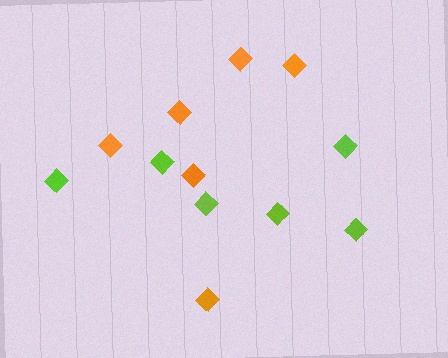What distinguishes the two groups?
There are 2 groups: one group of lime diamonds (6) and one group of orange diamonds (6).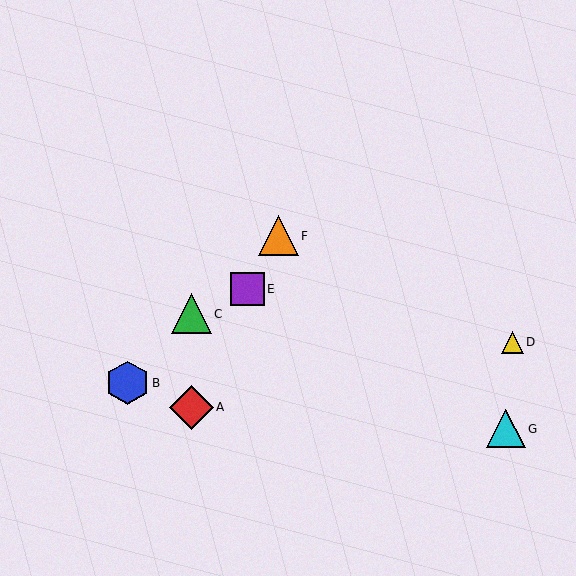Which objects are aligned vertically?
Objects A, C are aligned vertically.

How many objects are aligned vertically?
2 objects (A, C) are aligned vertically.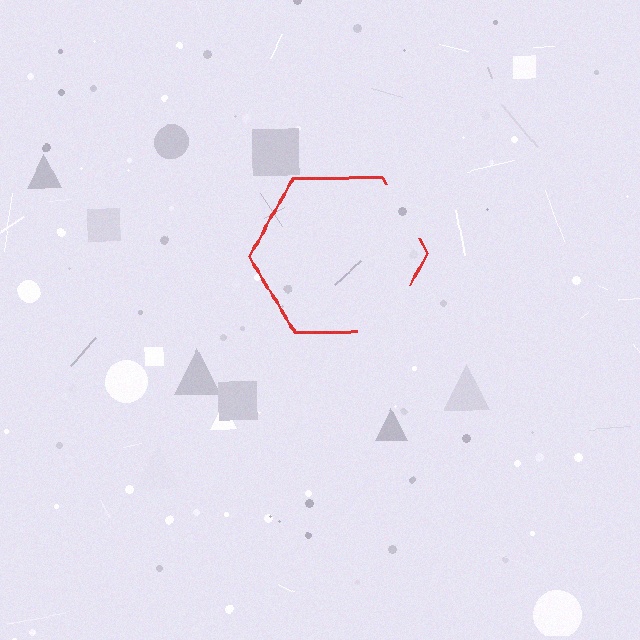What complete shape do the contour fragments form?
The contour fragments form a hexagon.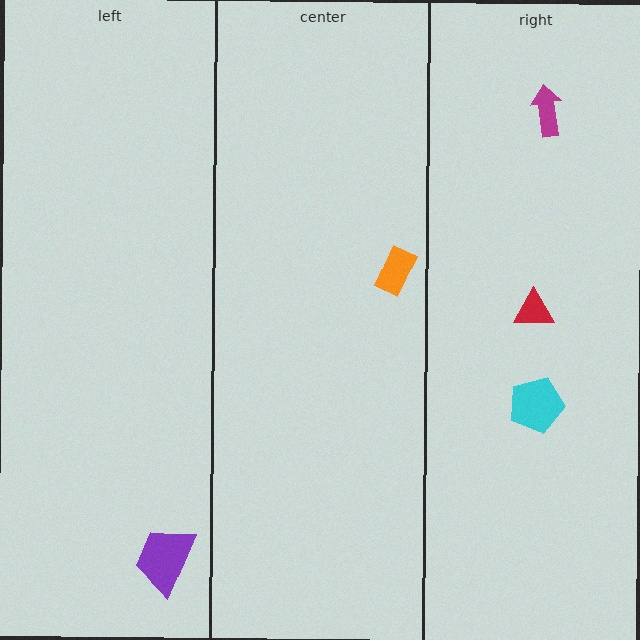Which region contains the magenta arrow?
The right region.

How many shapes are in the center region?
1.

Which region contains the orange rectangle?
The center region.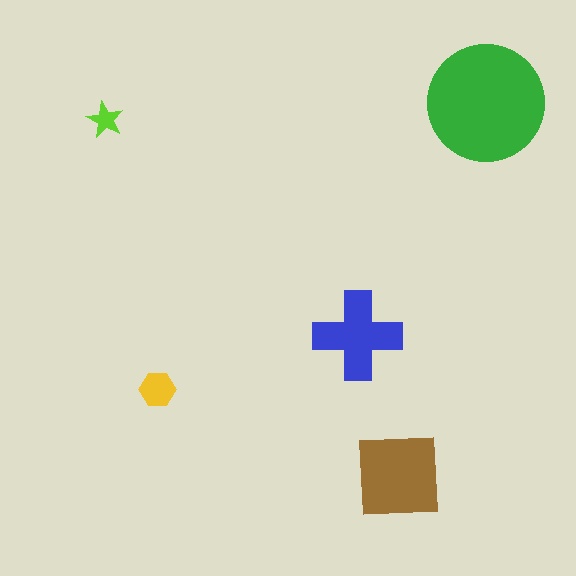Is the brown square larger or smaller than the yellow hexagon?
Larger.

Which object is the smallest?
The lime star.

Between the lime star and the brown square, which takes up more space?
The brown square.